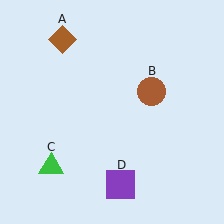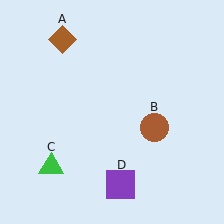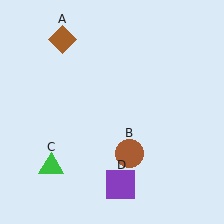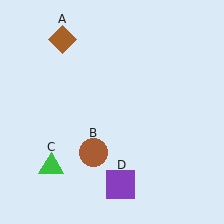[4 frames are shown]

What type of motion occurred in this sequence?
The brown circle (object B) rotated clockwise around the center of the scene.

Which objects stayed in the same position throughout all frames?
Brown diamond (object A) and green triangle (object C) and purple square (object D) remained stationary.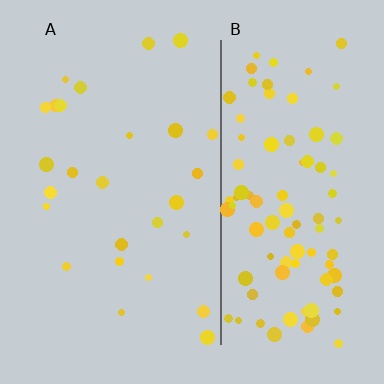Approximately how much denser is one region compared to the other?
Approximately 3.7× — region B over region A.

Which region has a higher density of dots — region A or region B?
B (the right).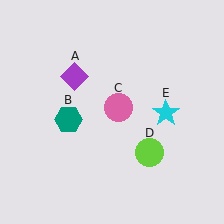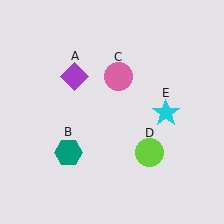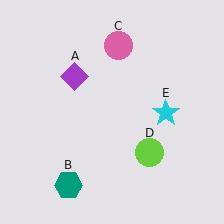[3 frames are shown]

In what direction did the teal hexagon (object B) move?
The teal hexagon (object B) moved down.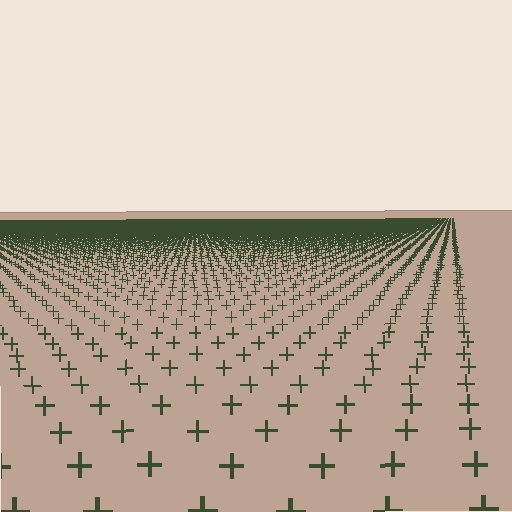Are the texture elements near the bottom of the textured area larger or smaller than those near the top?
Larger. Near the bottom, elements are closer to the viewer and appear at a bigger on-screen size.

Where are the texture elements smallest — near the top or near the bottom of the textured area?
Near the top.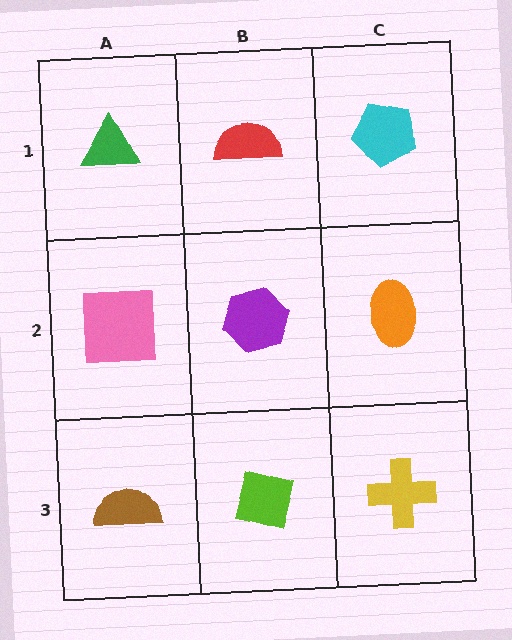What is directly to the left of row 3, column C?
A lime diamond.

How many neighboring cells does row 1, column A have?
2.